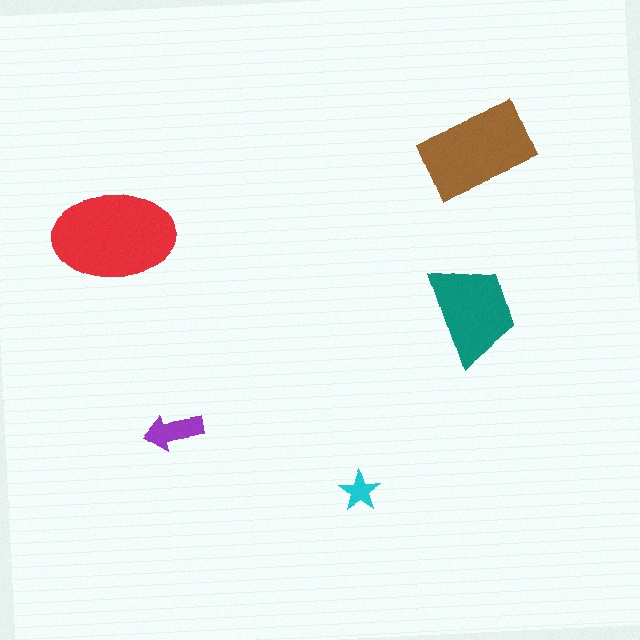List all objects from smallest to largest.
The cyan star, the purple arrow, the teal trapezoid, the brown rectangle, the red ellipse.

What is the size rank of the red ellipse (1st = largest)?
1st.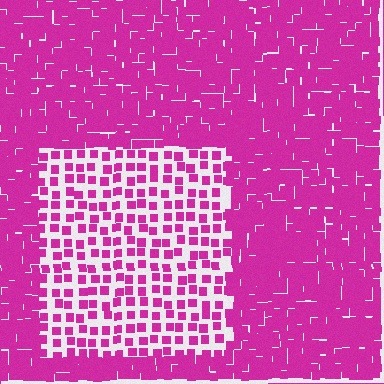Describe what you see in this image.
The image contains small magenta elements arranged at two different densities. A rectangle-shaped region is visible where the elements are less densely packed than the surrounding area.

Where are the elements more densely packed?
The elements are more densely packed outside the rectangle boundary.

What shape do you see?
I see a rectangle.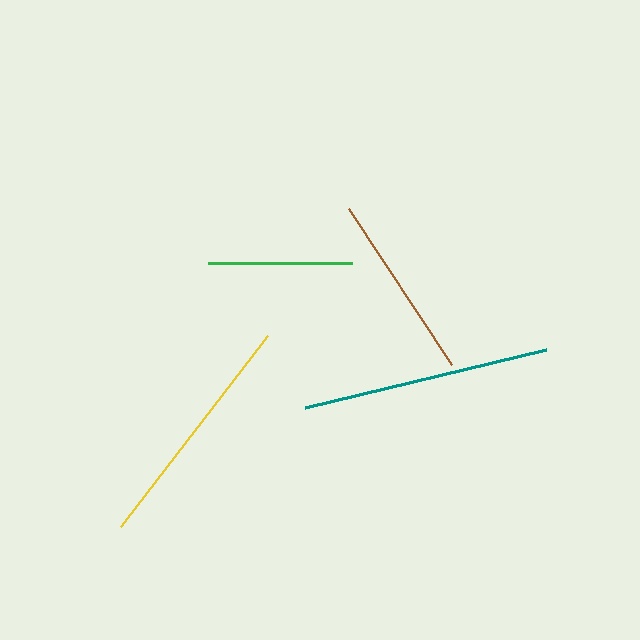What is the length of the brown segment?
The brown segment is approximately 187 pixels long.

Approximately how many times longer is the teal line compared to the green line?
The teal line is approximately 1.7 times the length of the green line.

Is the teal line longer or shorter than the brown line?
The teal line is longer than the brown line.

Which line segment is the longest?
The teal line is the longest at approximately 248 pixels.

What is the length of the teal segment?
The teal segment is approximately 248 pixels long.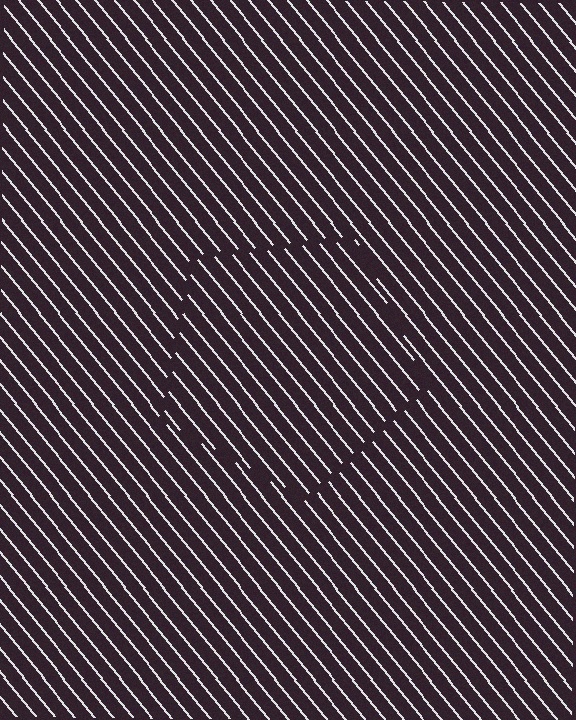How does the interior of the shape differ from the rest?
The interior of the shape contains the same grating, shifted by half a period — the contour is defined by the phase discontinuity where line-ends from the inner and outer gratings abut.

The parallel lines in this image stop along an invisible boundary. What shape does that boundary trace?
An illusory pentagon. The interior of the shape contains the same grating, shifted by half a period — the contour is defined by the phase discontinuity where line-ends from the inner and outer gratings abut.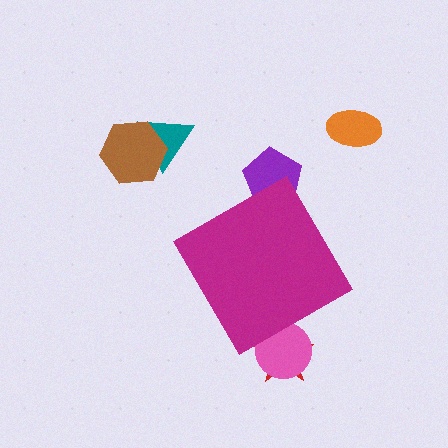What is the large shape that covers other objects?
A magenta diamond.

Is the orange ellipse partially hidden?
No, the orange ellipse is fully visible.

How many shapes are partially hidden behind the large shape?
3 shapes are partially hidden.